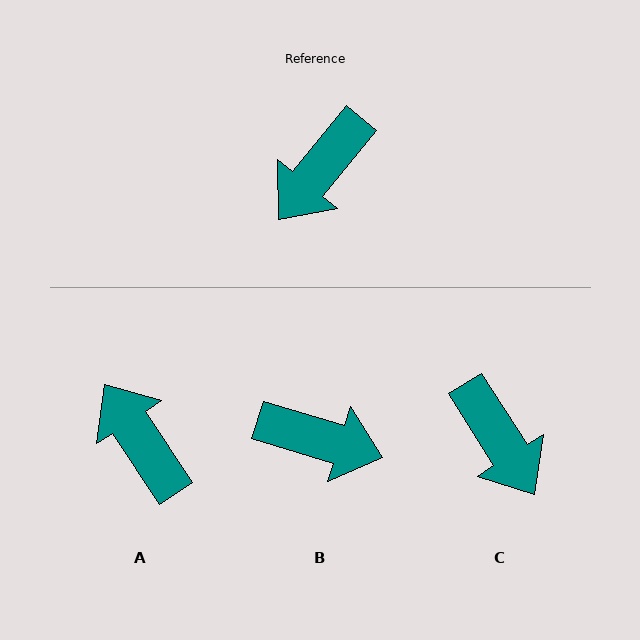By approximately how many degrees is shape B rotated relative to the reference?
Approximately 113 degrees counter-clockwise.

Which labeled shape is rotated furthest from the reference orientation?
B, about 113 degrees away.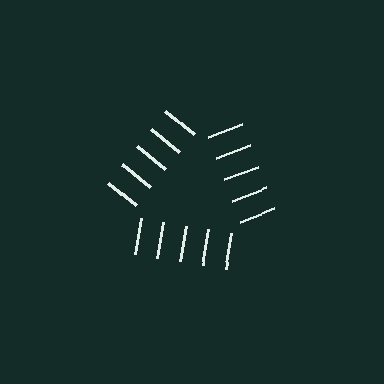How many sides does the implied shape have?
3 sides — the line-ends trace a triangle.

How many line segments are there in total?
15 — 5 along each of the 3 edges.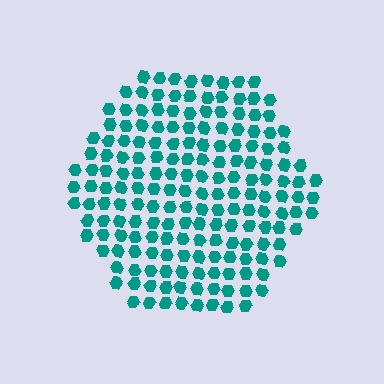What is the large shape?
The large shape is a hexagon.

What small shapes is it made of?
It is made of small hexagons.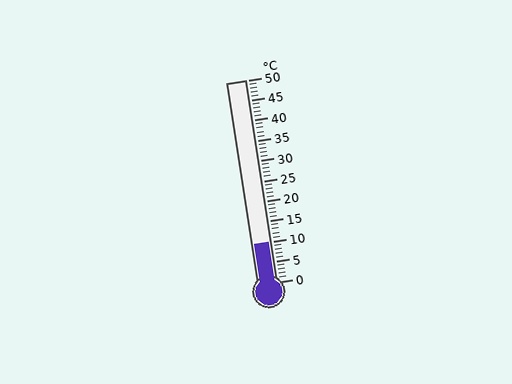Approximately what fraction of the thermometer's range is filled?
The thermometer is filled to approximately 20% of its range.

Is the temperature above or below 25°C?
The temperature is below 25°C.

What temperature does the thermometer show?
The thermometer shows approximately 10°C.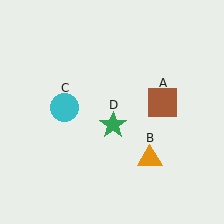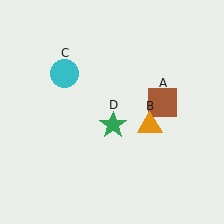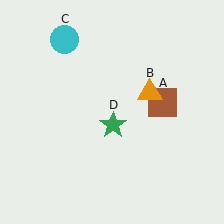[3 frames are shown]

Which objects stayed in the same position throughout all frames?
Brown square (object A) and green star (object D) remained stationary.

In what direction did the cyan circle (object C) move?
The cyan circle (object C) moved up.